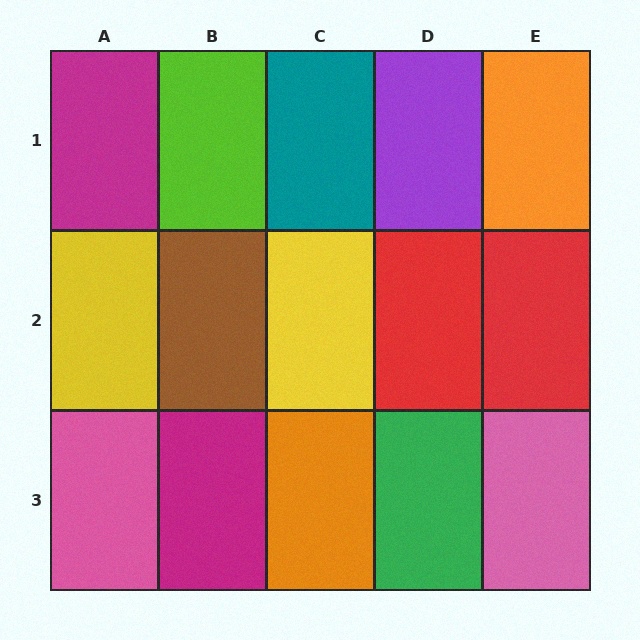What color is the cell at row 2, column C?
Yellow.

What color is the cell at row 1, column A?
Magenta.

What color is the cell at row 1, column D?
Purple.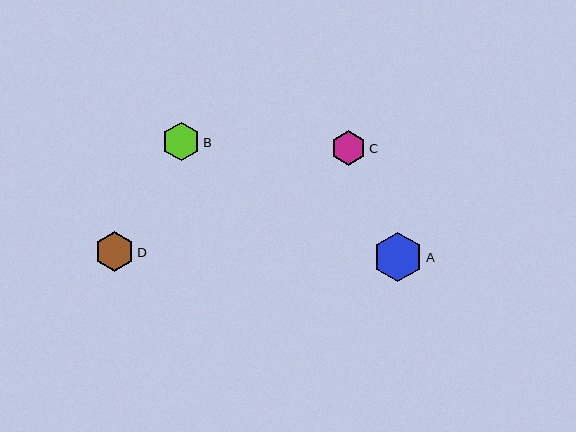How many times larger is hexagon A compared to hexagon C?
Hexagon A is approximately 1.4 times the size of hexagon C.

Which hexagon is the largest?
Hexagon A is the largest with a size of approximately 50 pixels.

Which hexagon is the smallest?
Hexagon C is the smallest with a size of approximately 35 pixels.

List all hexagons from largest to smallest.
From largest to smallest: A, D, B, C.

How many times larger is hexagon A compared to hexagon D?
Hexagon A is approximately 1.3 times the size of hexagon D.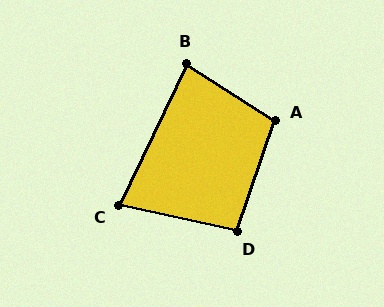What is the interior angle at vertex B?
Approximately 83 degrees (acute).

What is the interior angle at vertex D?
Approximately 97 degrees (obtuse).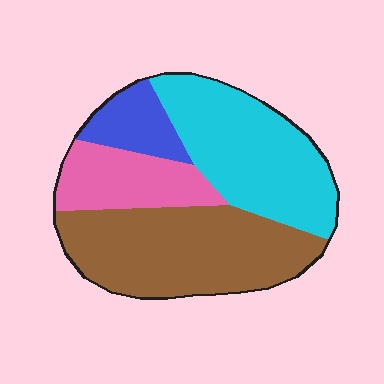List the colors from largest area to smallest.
From largest to smallest: brown, cyan, pink, blue.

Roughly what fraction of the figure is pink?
Pink covers 17% of the figure.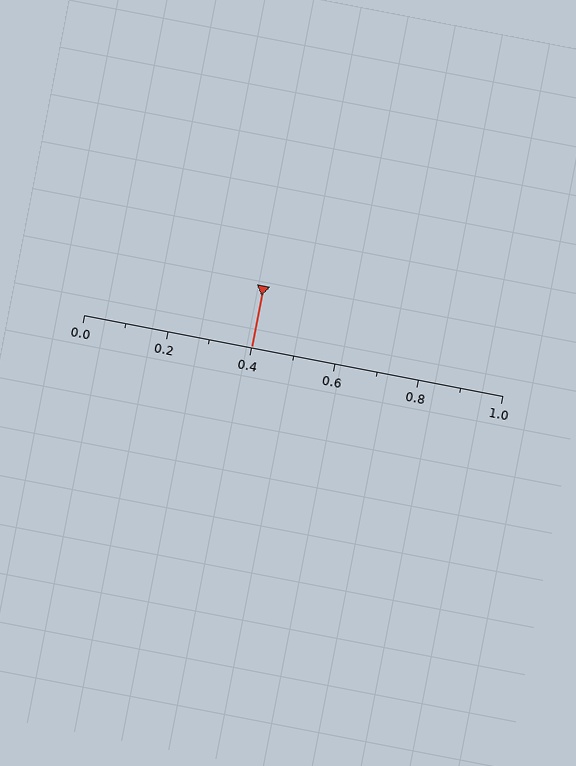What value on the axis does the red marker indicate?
The marker indicates approximately 0.4.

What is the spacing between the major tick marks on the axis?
The major ticks are spaced 0.2 apart.